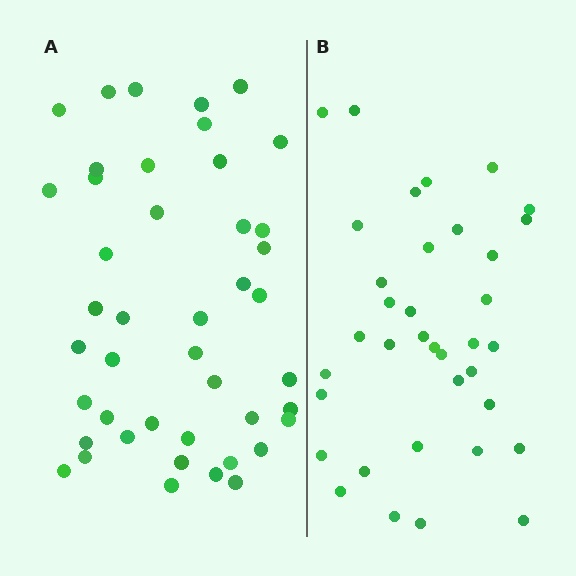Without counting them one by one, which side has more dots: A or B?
Region A (the left region) has more dots.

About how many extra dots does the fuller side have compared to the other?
Region A has roughly 8 or so more dots than region B.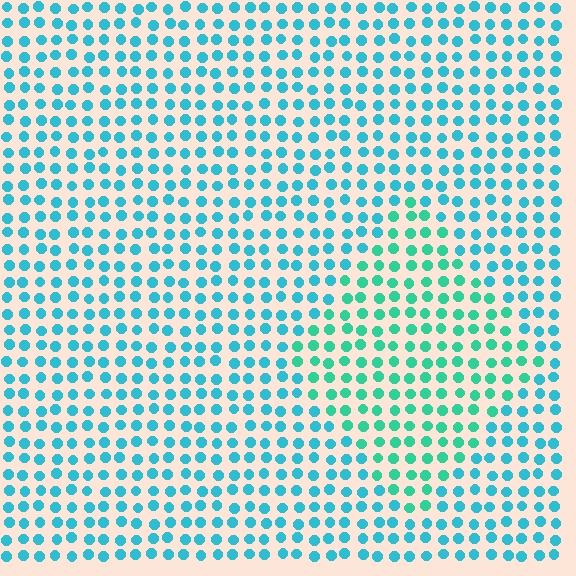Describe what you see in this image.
The image is filled with small cyan elements in a uniform arrangement. A diamond-shaped region is visible where the elements are tinted to a slightly different hue, forming a subtle color boundary.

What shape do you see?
I see a diamond.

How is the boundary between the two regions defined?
The boundary is defined purely by a slight shift in hue (about 29 degrees). Spacing, size, and orientation are identical on both sides.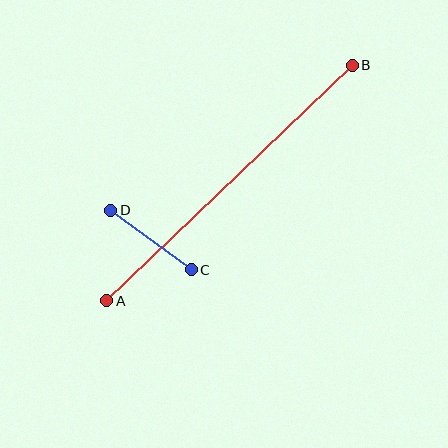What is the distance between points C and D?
The distance is approximately 100 pixels.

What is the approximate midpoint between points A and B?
The midpoint is at approximately (229, 183) pixels.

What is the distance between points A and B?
The distance is approximately 340 pixels.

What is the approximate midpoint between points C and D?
The midpoint is at approximately (151, 240) pixels.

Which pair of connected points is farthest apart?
Points A and B are farthest apart.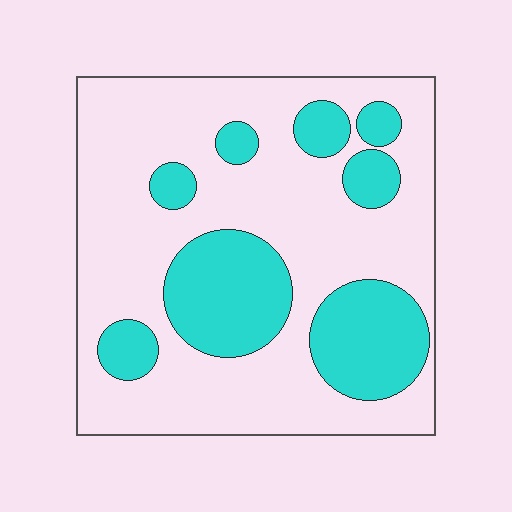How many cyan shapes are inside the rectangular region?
8.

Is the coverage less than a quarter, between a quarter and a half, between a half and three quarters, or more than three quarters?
Between a quarter and a half.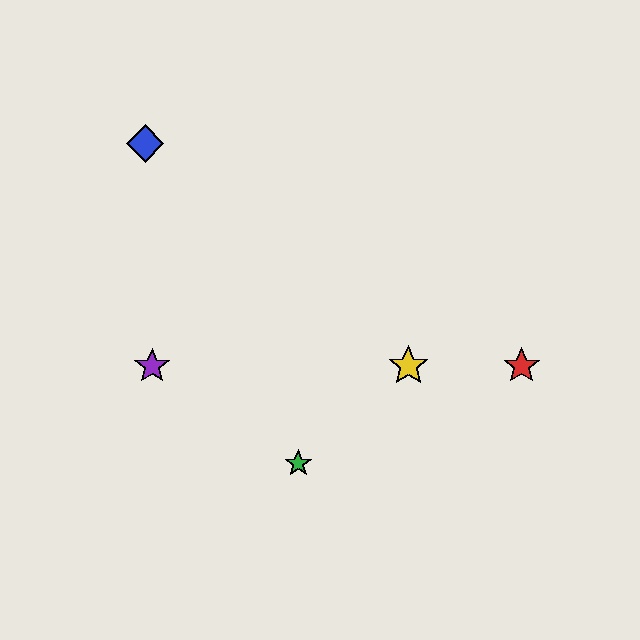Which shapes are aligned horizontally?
The red star, the yellow star, the purple star are aligned horizontally.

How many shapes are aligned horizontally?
3 shapes (the red star, the yellow star, the purple star) are aligned horizontally.